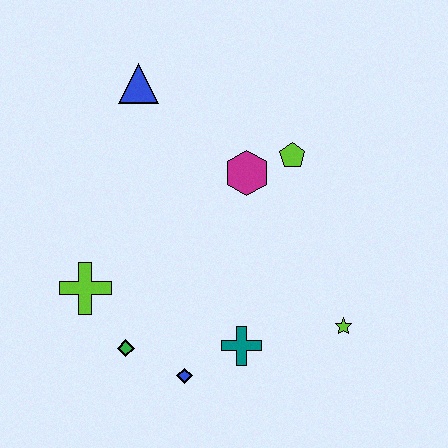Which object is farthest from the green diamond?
The blue triangle is farthest from the green diamond.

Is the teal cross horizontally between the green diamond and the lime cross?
No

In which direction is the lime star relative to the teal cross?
The lime star is to the right of the teal cross.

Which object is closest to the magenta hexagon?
The lime pentagon is closest to the magenta hexagon.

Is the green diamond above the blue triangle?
No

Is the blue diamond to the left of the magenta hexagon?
Yes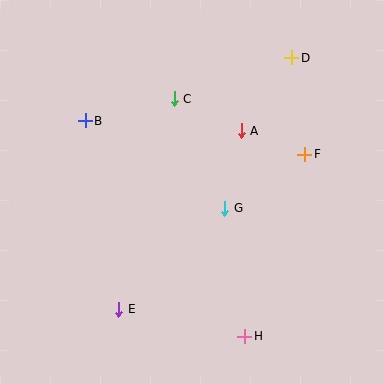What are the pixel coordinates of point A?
Point A is at (241, 131).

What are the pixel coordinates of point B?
Point B is at (85, 121).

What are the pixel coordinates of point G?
Point G is at (225, 208).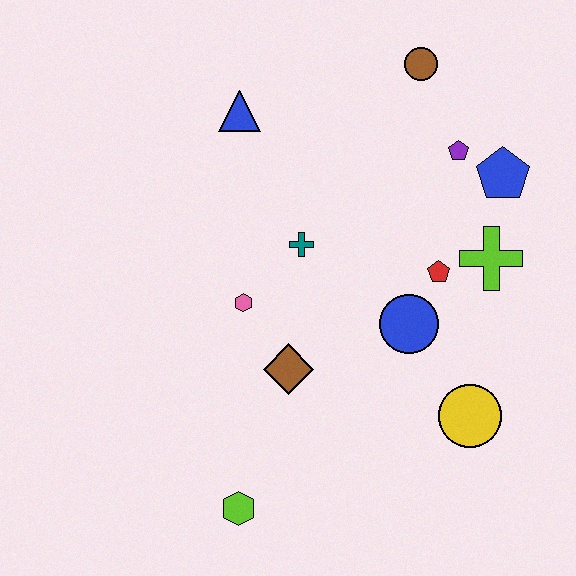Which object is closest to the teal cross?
The pink hexagon is closest to the teal cross.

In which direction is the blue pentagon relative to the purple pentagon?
The blue pentagon is to the right of the purple pentagon.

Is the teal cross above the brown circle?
No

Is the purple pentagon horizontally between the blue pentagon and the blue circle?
Yes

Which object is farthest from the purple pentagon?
The lime hexagon is farthest from the purple pentagon.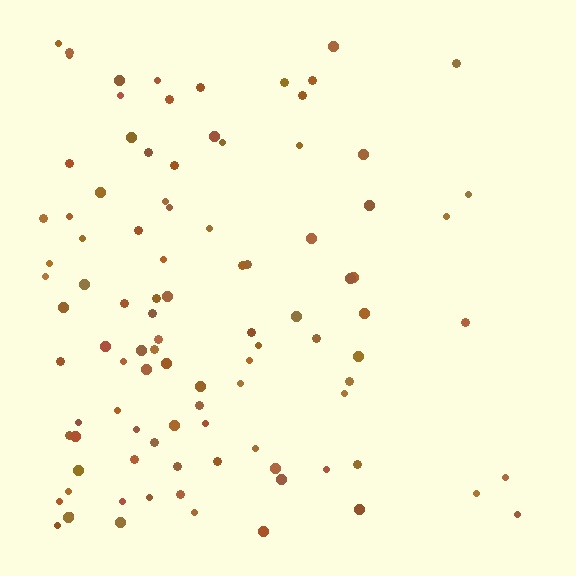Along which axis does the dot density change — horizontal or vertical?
Horizontal.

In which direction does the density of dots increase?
From right to left, with the left side densest.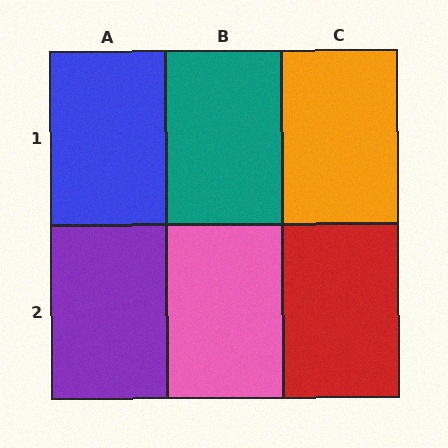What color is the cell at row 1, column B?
Teal.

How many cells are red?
1 cell is red.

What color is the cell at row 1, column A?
Blue.